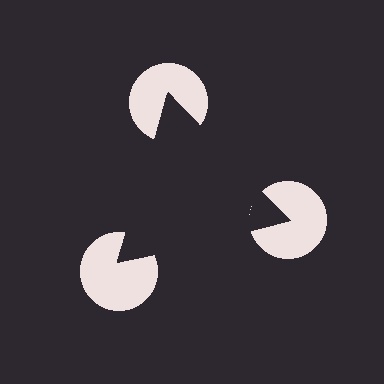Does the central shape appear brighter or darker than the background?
It typically appears slightly darker than the background, even though no actual brightness change is drawn.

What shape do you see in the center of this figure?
An illusory triangle — its edges are inferred from the aligned wedge cuts in the pac-man discs, not physically drawn.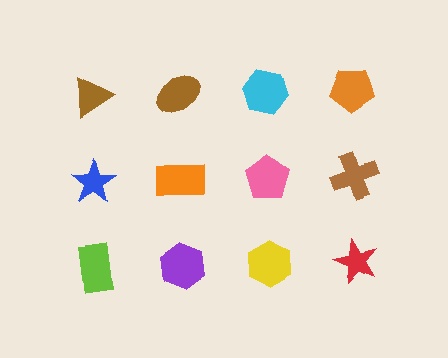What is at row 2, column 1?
A blue star.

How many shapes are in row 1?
4 shapes.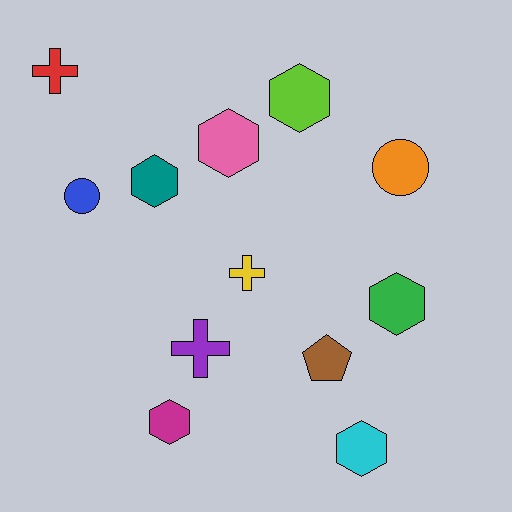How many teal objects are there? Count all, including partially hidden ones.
There is 1 teal object.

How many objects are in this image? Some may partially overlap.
There are 12 objects.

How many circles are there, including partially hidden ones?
There are 2 circles.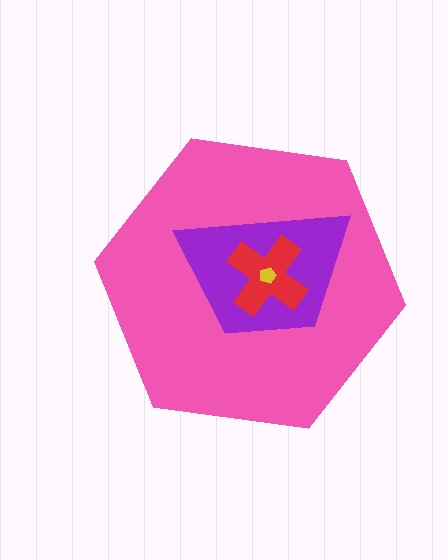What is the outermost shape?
The pink hexagon.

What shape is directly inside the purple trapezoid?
The red cross.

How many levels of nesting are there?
4.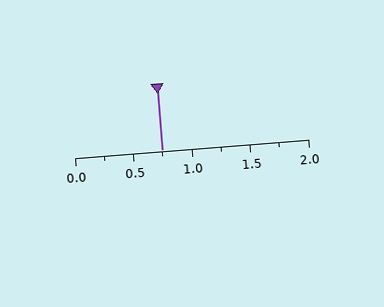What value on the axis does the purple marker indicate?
The marker indicates approximately 0.75.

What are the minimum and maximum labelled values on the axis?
The axis runs from 0.0 to 2.0.